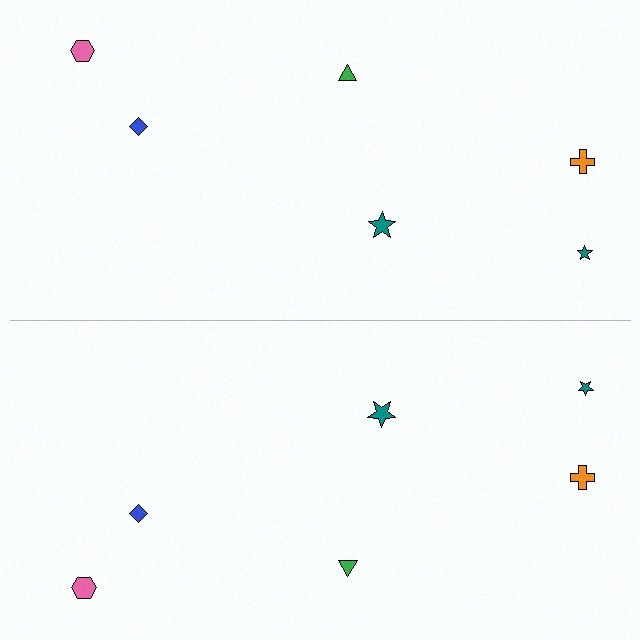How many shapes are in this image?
There are 12 shapes in this image.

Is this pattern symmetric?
Yes, this pattern has bilateral (reflection) symmetry.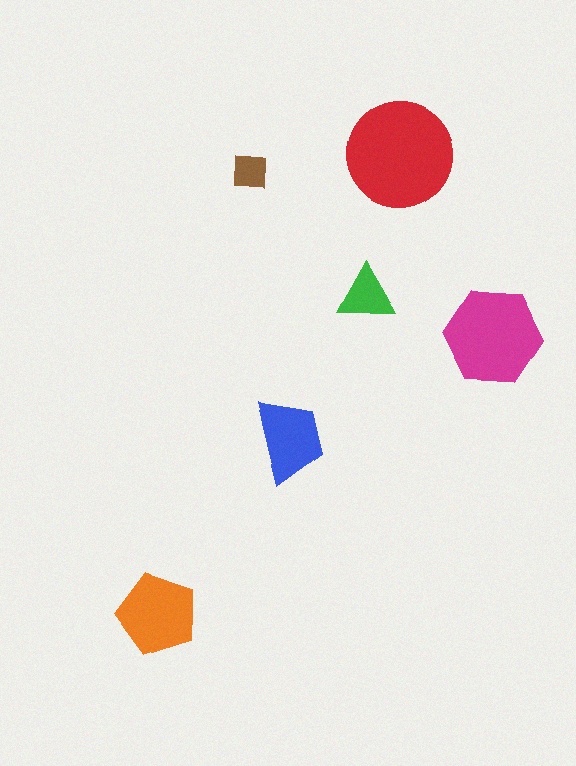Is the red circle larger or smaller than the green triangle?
Larger.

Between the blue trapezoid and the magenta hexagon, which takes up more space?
The magenta hexagon.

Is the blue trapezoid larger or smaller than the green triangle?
Larger.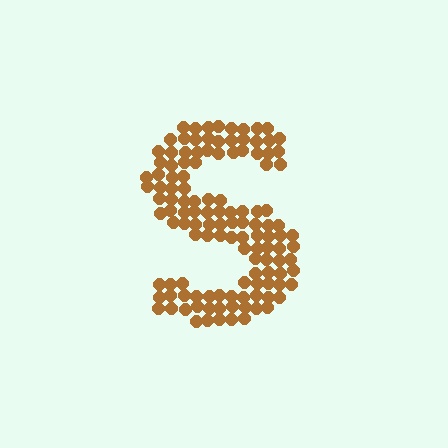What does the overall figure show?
The overall figure shows the letter S.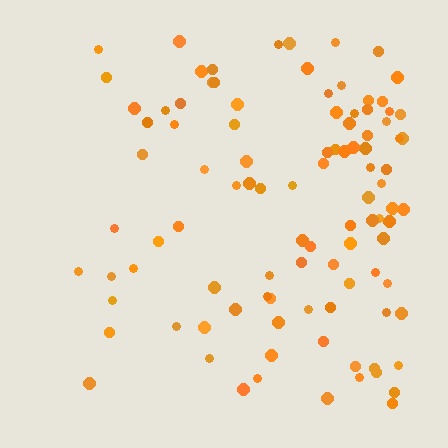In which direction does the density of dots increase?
From left to right, with the right side densest.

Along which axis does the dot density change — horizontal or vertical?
Horizontal.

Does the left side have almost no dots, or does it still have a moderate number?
Still a moderate number, just noticeably fewer than the right.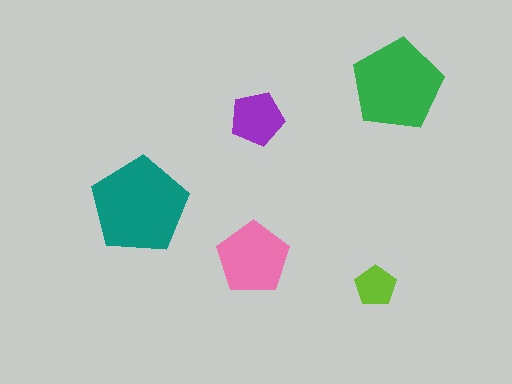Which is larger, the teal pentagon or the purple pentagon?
The teal one.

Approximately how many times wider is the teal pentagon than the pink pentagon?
About 1.5 times wider.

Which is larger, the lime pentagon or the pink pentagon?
The pink one.